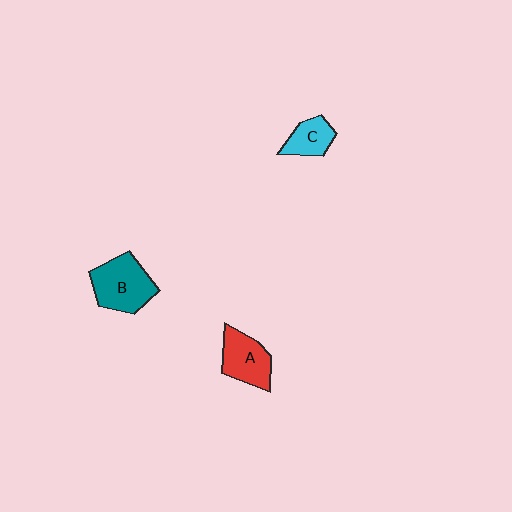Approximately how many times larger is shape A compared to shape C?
Approximately 1.4 times.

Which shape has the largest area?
Shape B (teal).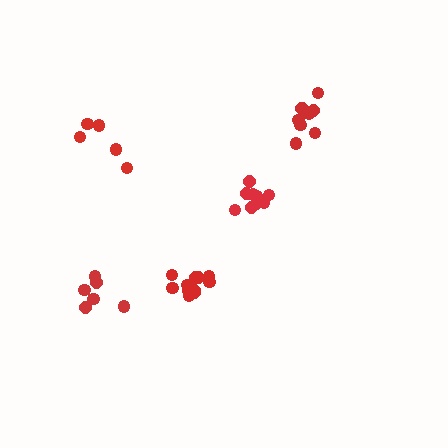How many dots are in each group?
Group 1: 9 dots, Group 2: 6 dots, Group 3: 5 dots, Group 4: 11 dots, Group 5: 9 dots (40 total).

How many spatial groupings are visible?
There are 5 spatial groupings.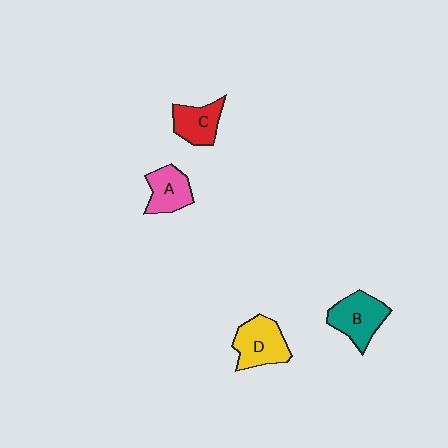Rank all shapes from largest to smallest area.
From largest to smallest: B (teal), D (yellow), C (red), A (pink).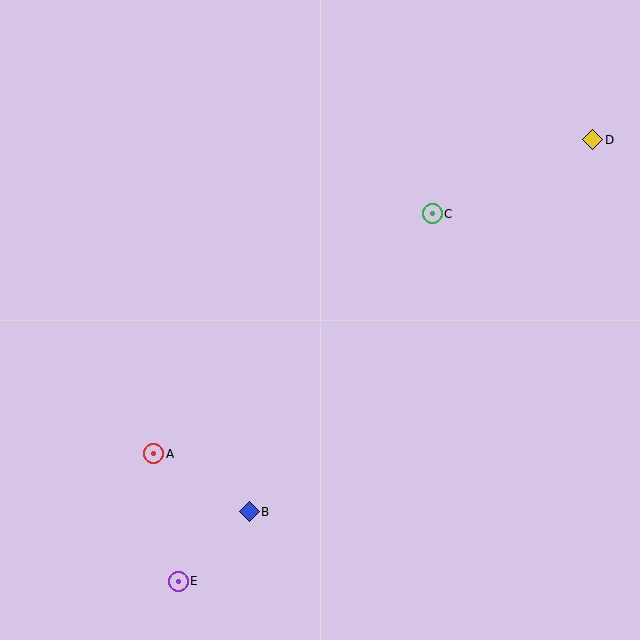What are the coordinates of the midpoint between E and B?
The midpoint between E and B is at (214, 546).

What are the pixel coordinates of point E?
Point E is at (178, 581).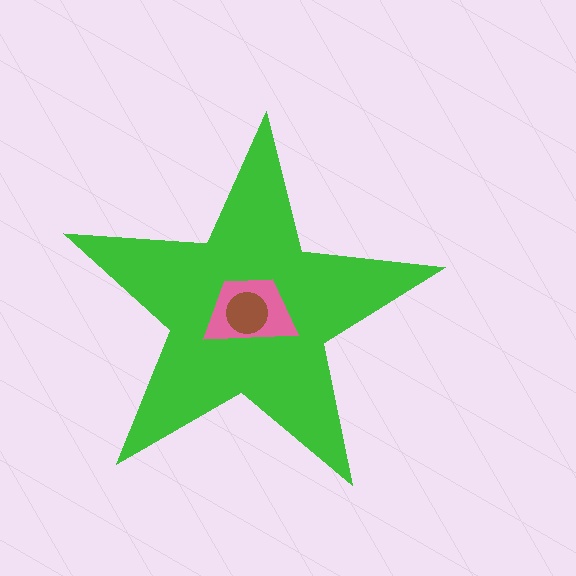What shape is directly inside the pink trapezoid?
The brown circle.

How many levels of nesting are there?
3.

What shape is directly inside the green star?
The pink trapezoid.